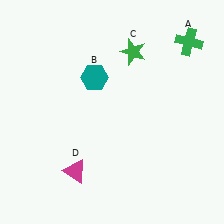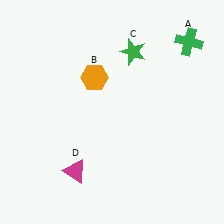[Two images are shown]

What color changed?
The hexagon (B) changed from teal in Image 1 to orange in Image 2.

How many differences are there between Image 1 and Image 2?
There is 1 difference between the two images.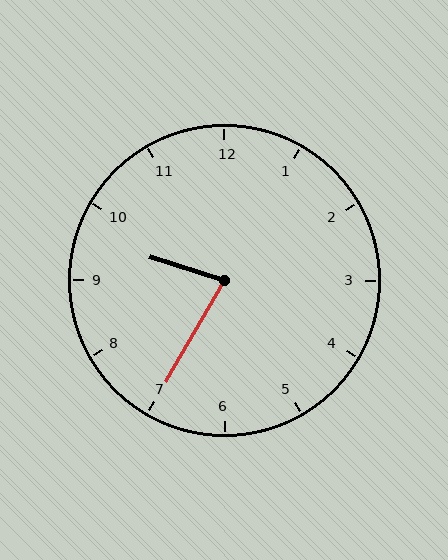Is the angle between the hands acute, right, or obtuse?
It is acute.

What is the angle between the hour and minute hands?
Approximately 78 degrees.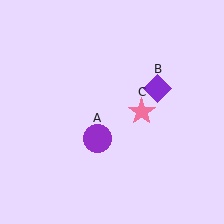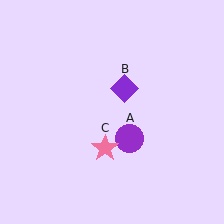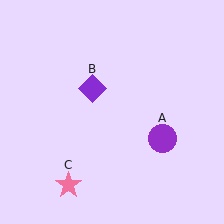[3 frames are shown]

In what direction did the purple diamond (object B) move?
The purple diamond (object B) moved left.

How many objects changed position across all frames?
3 objects changed position: purple circle (object A), purple diamond (object B), pink star (object C).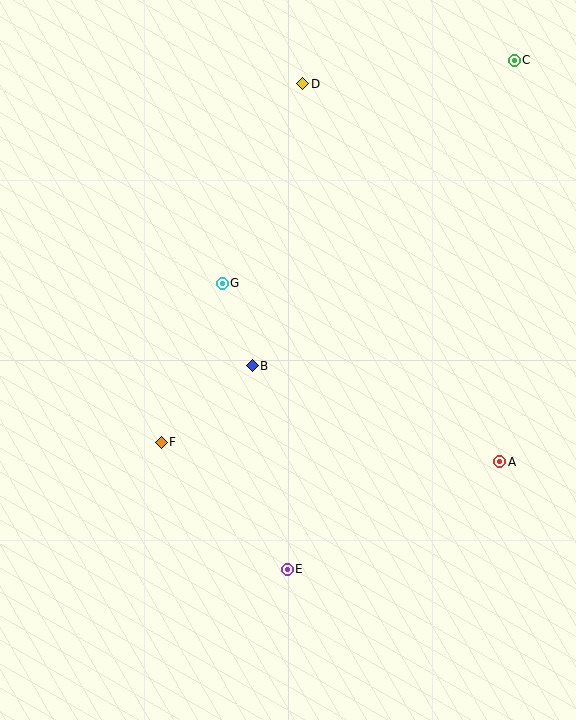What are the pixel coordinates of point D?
Point D is at (303, 84).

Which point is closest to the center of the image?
Point B at (252, 366) is closest to the center.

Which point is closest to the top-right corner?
Point C is closest to the top-right corner.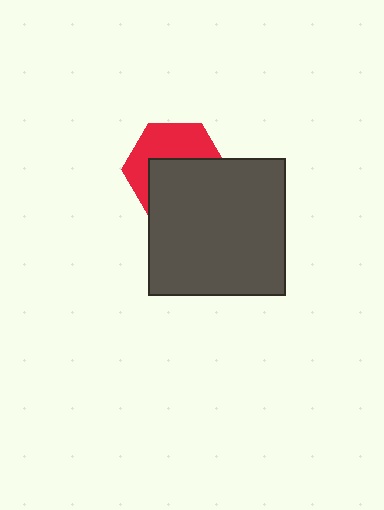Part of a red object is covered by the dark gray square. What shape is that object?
It is a hexagon.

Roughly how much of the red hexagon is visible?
About half of it is visible (roughly 45%).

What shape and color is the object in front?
The object in front is a dark gray square.